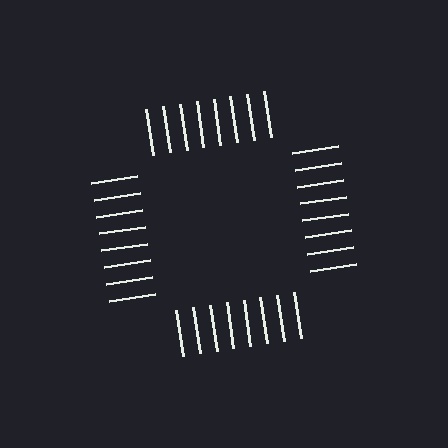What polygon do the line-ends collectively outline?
An illusory square — the line segments terminate on its edges but no continuous stroke is drawn.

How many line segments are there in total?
32 — 8 along each of the 4 edges.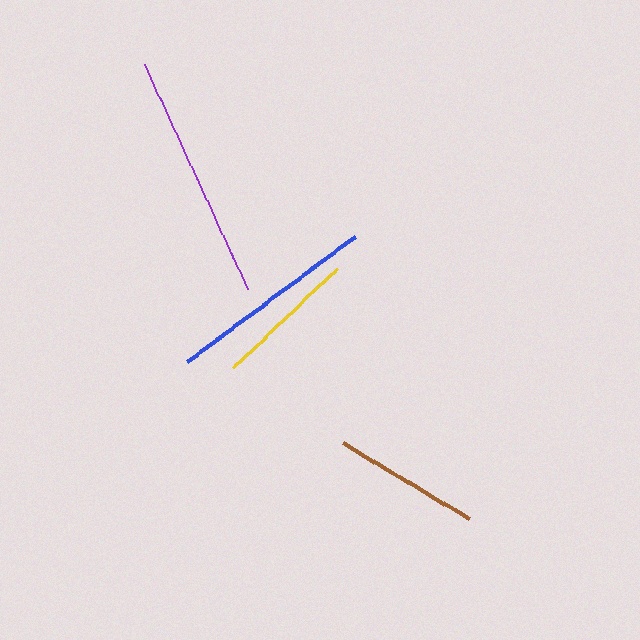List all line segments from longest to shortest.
From longest to shortest: purple, blue, brown, yellow.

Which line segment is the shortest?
The yellow line is the shortest at approximately 143 pixels.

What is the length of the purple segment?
The purple segment is approximately 247 pixels long.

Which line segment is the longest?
The purple line is the longest at approximately 247 pixels.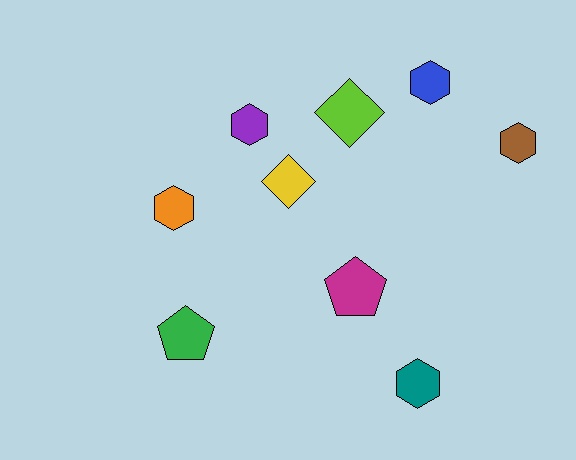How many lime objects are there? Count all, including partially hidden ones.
There is 1 lime object.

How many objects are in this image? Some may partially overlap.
There are 9 objects.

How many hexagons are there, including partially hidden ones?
There are 5 hexagons.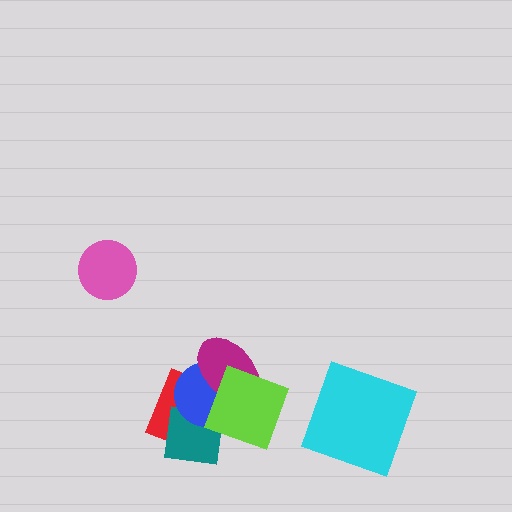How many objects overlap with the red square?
4 objects overlap with the red square.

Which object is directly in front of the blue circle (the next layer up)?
The magenta ellipse is directly in front of the blue circle.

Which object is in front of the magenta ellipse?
The lime diamond is in front of the magenta ellipse.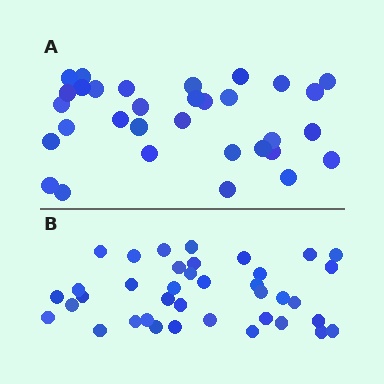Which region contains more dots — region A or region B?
Region B (the bottom region) has more dots.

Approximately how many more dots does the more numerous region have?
Region B has about 6 more dots than region A.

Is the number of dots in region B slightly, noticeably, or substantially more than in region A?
Region B has only slightly more — the two regions are fairly close. The ratio is roughly 1.2 to 1.